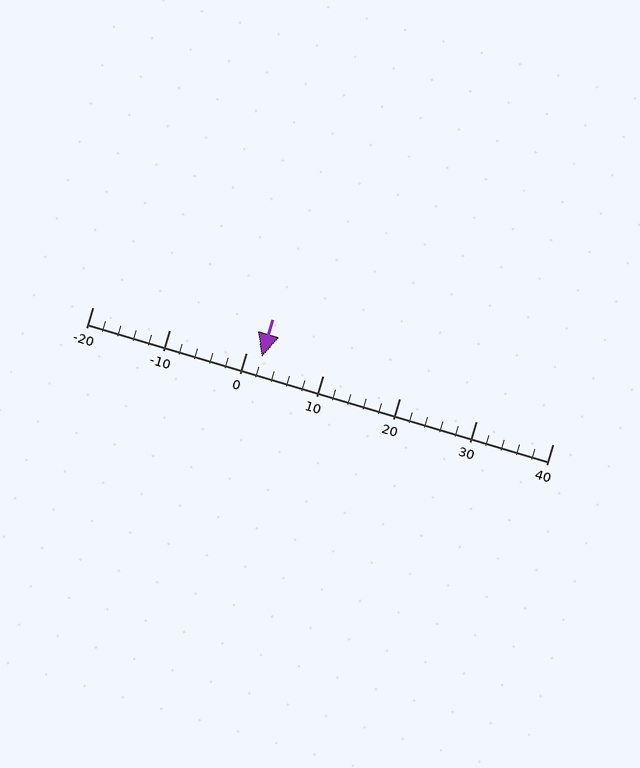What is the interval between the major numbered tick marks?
The major tick marks are spaced 10 units apart.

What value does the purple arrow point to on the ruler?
The purple arrow points to approximately 2.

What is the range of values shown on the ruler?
The ruler shows values from -20 to 40.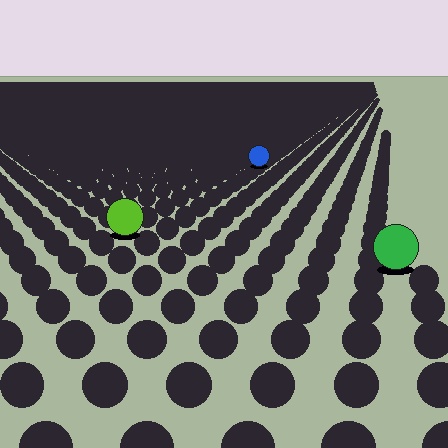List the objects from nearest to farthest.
From nearest to farthest: the green circle, the lime circle, the blue circle.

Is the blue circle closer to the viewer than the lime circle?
No. The lime circle is closer — you can tell from the texture gradient: the ground texture is coarser near it.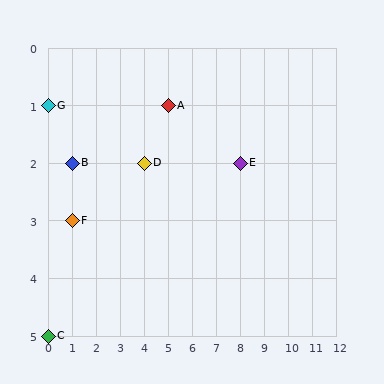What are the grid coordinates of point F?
Point F is at grid coordinates (1, 3).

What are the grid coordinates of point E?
Point E is at grid coordinates (8, 2).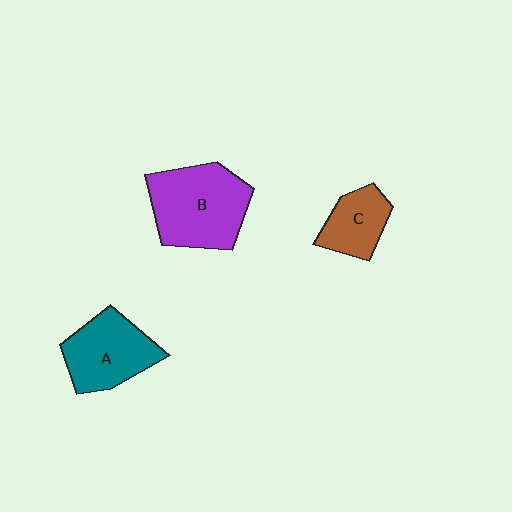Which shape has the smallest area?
Shape C (brown).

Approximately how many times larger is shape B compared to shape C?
Approximately 1.9 times.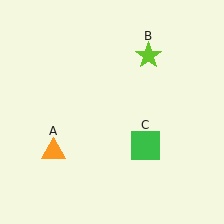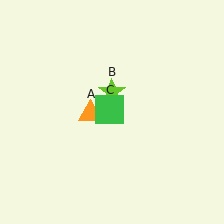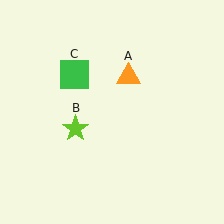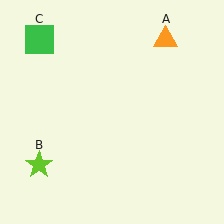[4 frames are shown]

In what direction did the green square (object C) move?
The green square (object C) moved up and to the left.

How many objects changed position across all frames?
3 objects changed position: orange triangle (object A), lime star (object B), green square (object C).